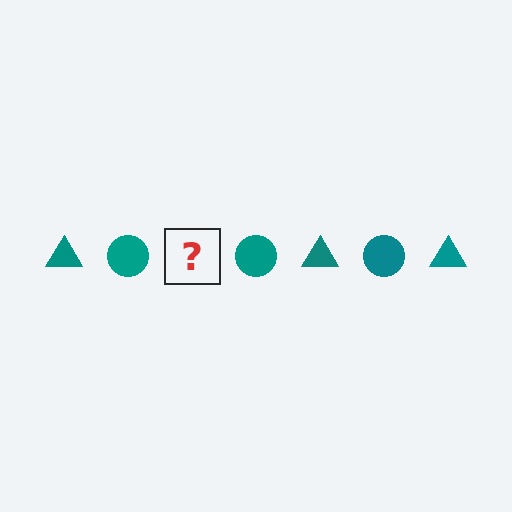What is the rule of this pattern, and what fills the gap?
The rule is that the pattern cycles through triangle, circle shapes in teal. The gap should be filled with a teal triangle.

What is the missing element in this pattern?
The missing element is a teal triangle.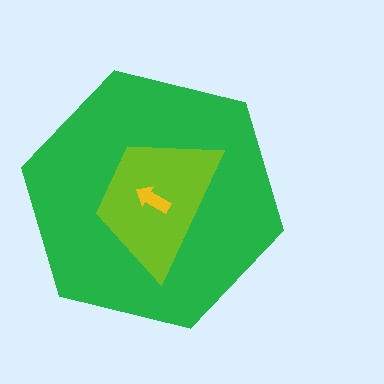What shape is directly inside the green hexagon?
The lime trapezoid.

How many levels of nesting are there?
3.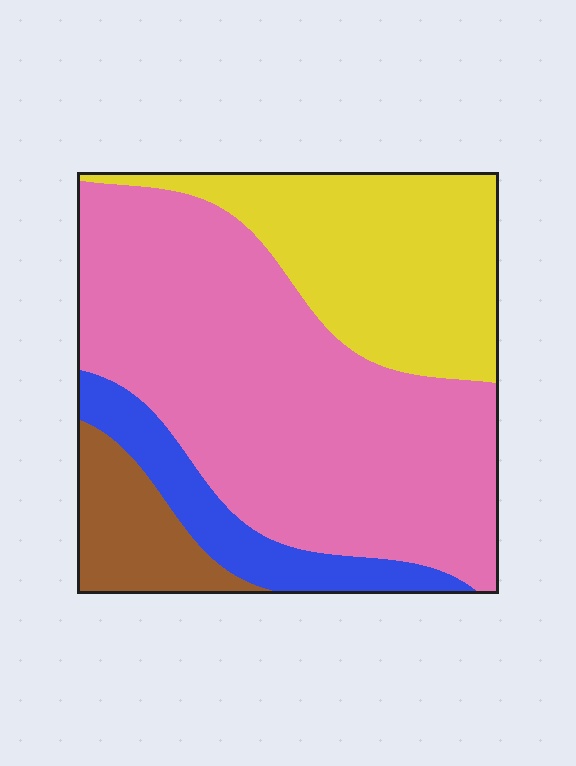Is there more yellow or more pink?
Pink.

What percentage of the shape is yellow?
Yellow covers roughly 25% of the shape.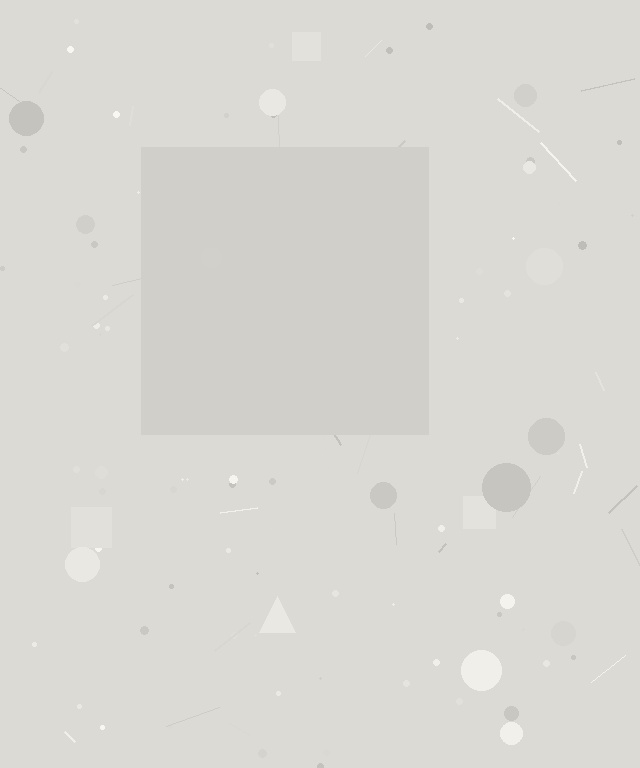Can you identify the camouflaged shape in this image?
The camouflaged shape is a square.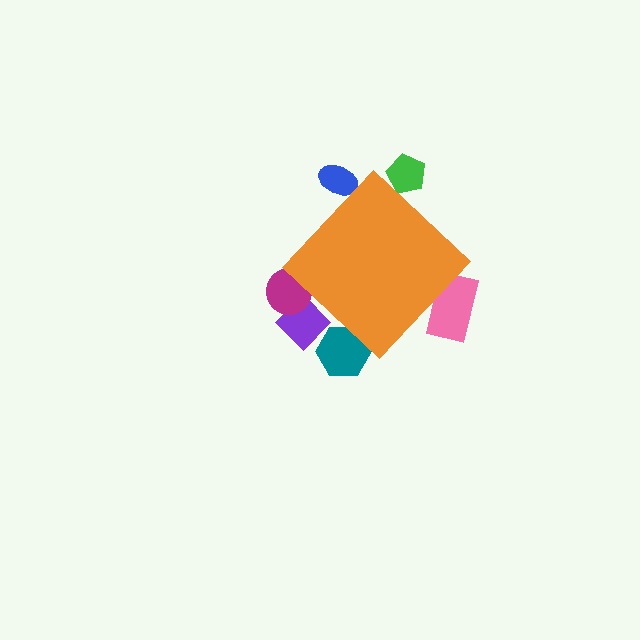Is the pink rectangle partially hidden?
Yes, the pink rectangle is partially hidden behind the orange diamond.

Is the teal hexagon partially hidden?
Yes, the teal hexagon is partially hidden behind the orange diamond.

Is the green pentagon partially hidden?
Yes, the green pentagon is partially hidden behind the orange diamond.